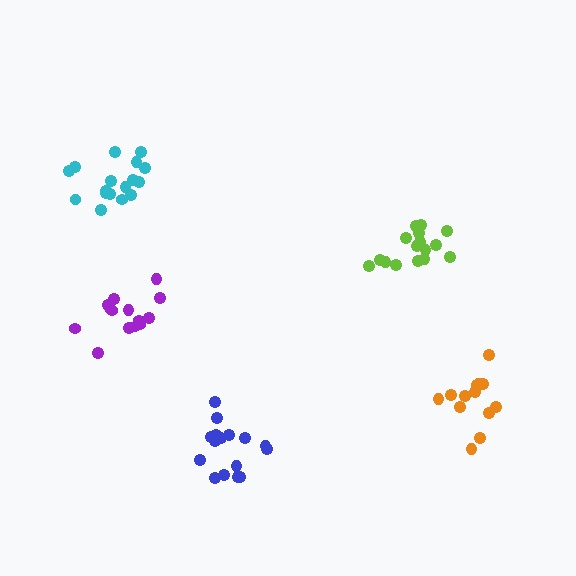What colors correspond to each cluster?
The clusters are colored: blue, purple, cyan, lime, orange.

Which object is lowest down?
The blue cluster is bottommost.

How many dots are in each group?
Group 1: 16 dots, Group 2: 14 dots, Group 3: 17 dots, Group 4: 16 dots, Group 5: 13 dots (76 total).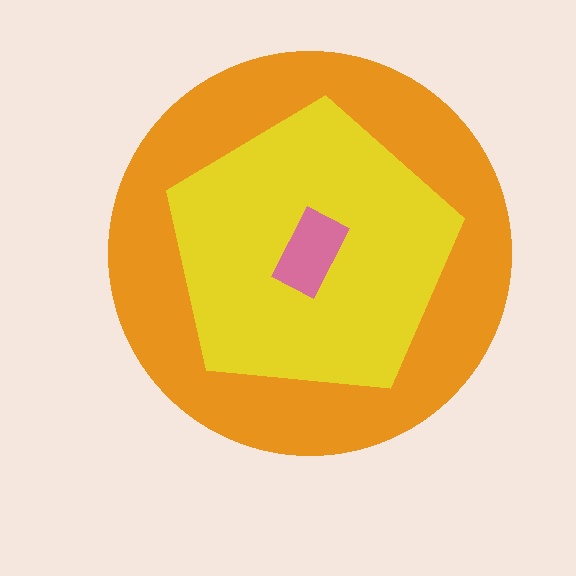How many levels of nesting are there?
3.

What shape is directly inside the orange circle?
The yellow pentagon.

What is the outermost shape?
The orange circle.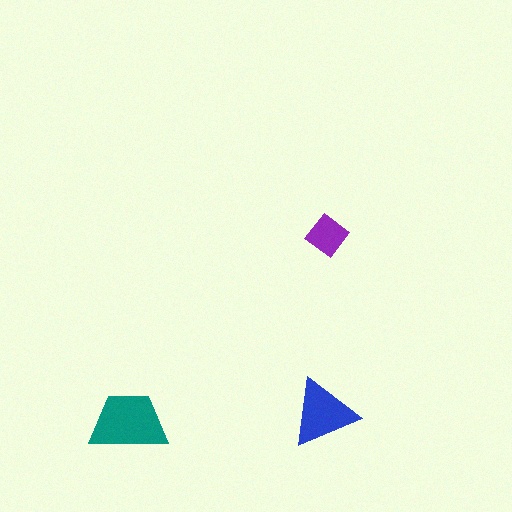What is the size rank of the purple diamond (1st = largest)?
3rd.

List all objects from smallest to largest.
The purple diamond, the blue triangle, the teal trapezoid.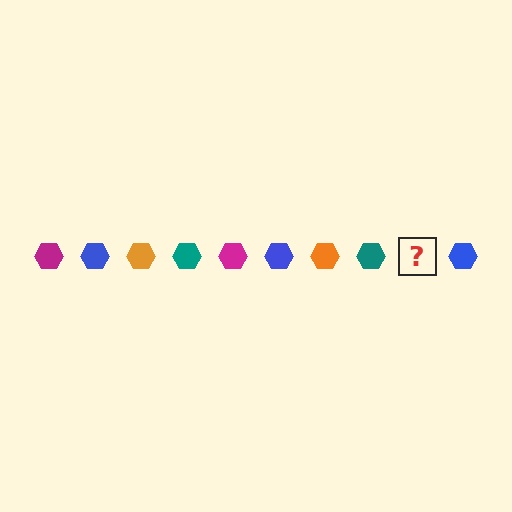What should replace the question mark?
The question mark should be replaced with a magenta hexagon.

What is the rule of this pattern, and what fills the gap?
The rule is that the pattern cycles through magenta, blue, orange, teal hexagons. The gap should be filled with a magenta hexagon.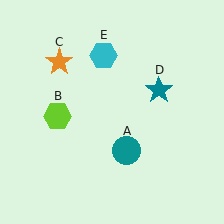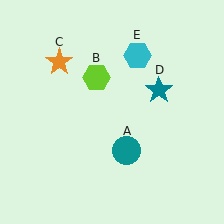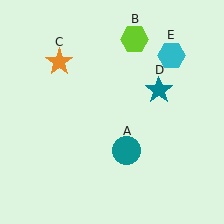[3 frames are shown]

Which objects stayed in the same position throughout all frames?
Teal circle (object A) and orange star (object C) and teal star (object D) remained stationary.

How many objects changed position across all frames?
2 objects changed position: lime hexagon (object B), cyan hexagon (object E).